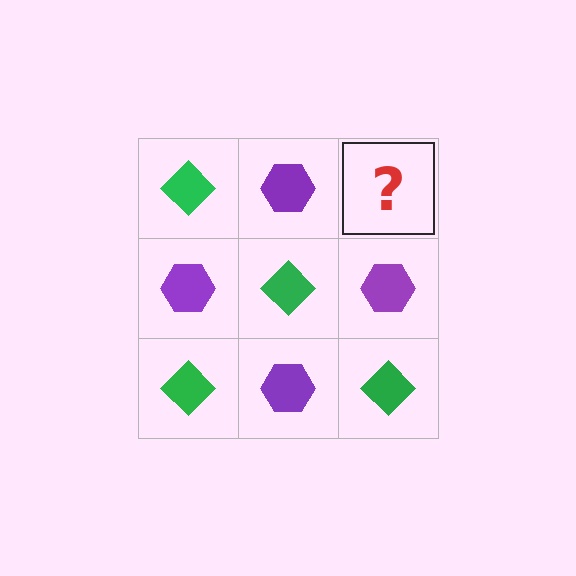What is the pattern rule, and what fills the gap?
The rule is that it alternates green diamond and purple hexagon in a checkerboard pattern. The gap should be filled with a green diamond.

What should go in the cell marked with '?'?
The missing cell should contain a green diamond.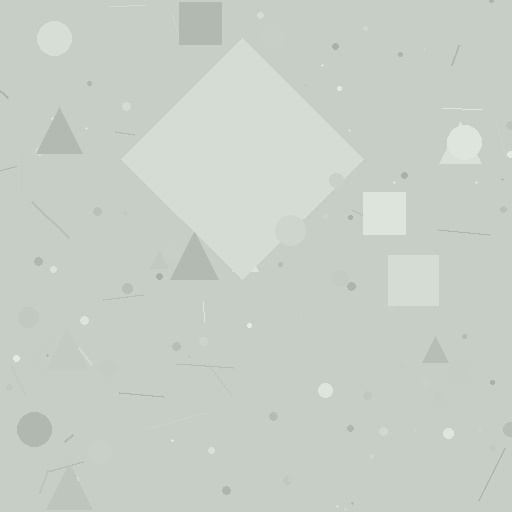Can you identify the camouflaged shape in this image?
The camouflaged shape is a diamond.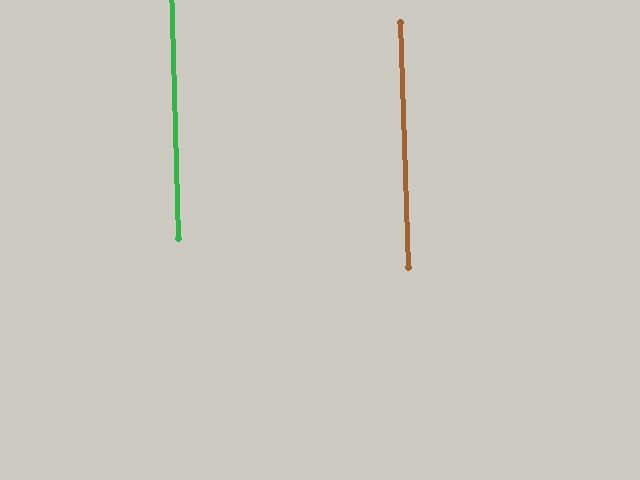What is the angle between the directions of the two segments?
Approximately 0 degrees.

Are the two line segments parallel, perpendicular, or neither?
Parallel — their directions differ by only 0.3°.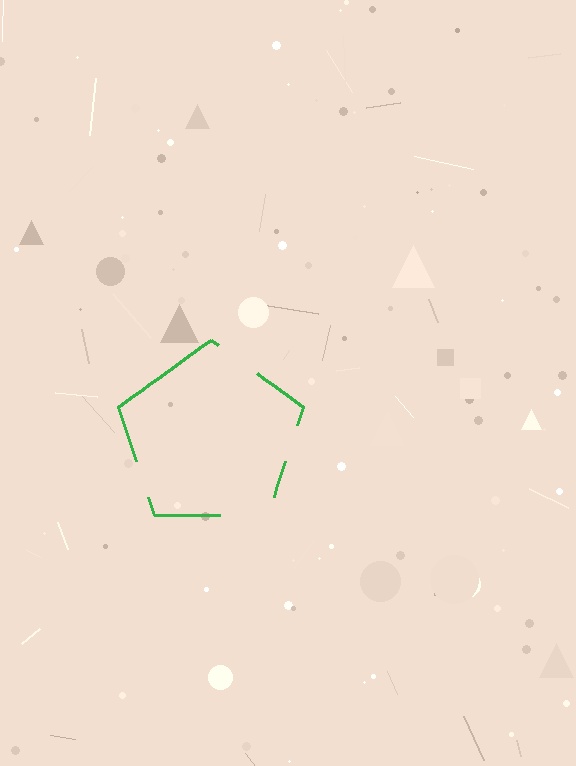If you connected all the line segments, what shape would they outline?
They would outline a pentagon.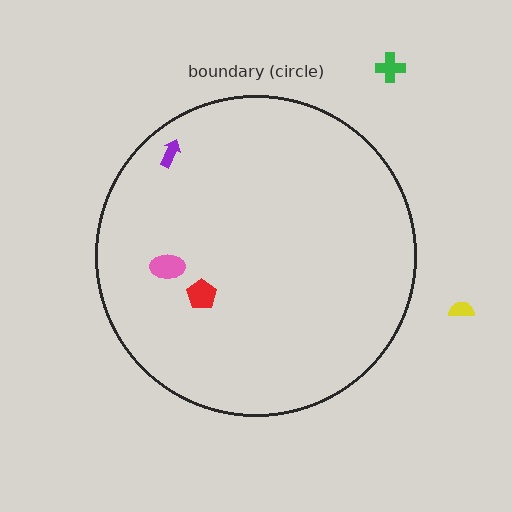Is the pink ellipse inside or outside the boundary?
Inside.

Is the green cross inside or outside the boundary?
Outside.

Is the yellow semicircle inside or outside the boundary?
Outside.